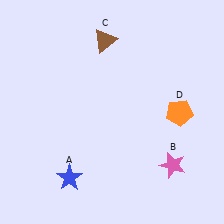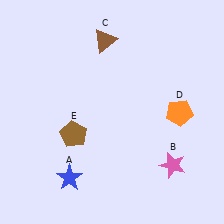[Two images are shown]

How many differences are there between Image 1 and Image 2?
There is 1 difference between the two images.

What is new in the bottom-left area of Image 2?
A brown pentagon (E) was added in the bottom-left area of Image 2.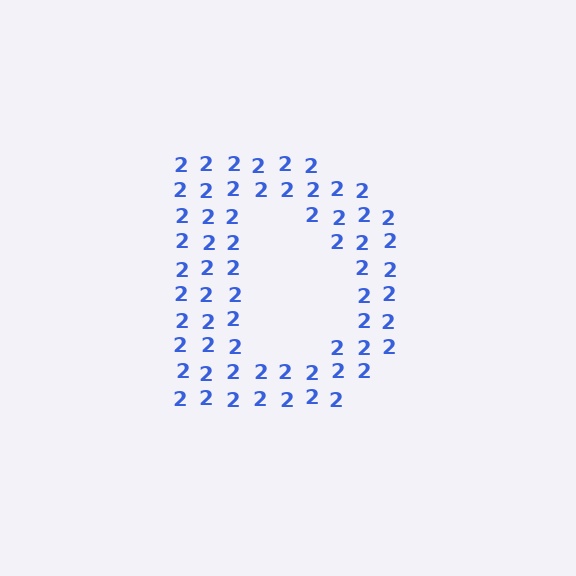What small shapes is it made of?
It is made of small digit 2's.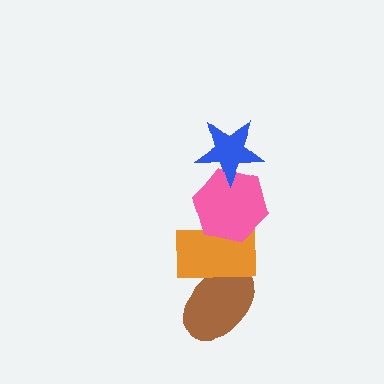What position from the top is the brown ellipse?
The brown ellipse is 4th from the top.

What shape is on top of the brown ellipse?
The orange rectangle is on top of the brown ellipse.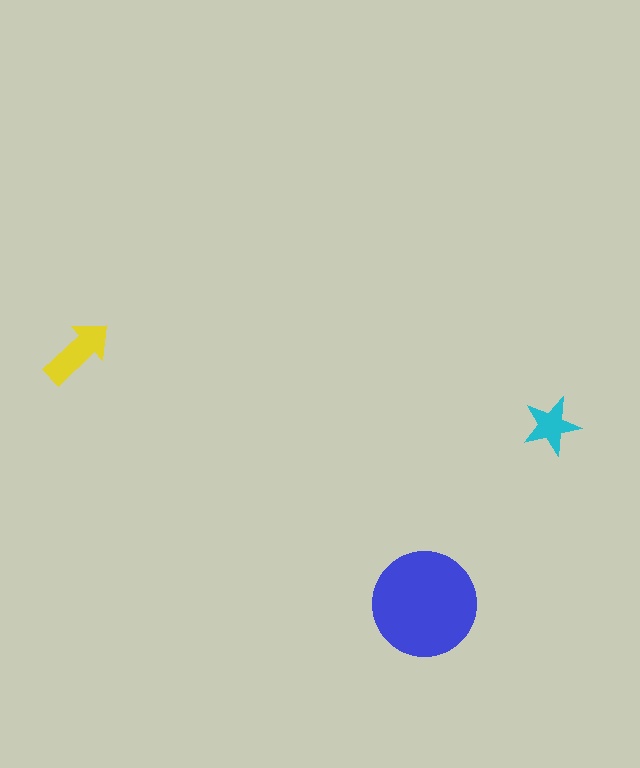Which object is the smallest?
The cyan star.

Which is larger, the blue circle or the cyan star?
The blue circle.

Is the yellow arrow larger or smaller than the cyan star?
Larger.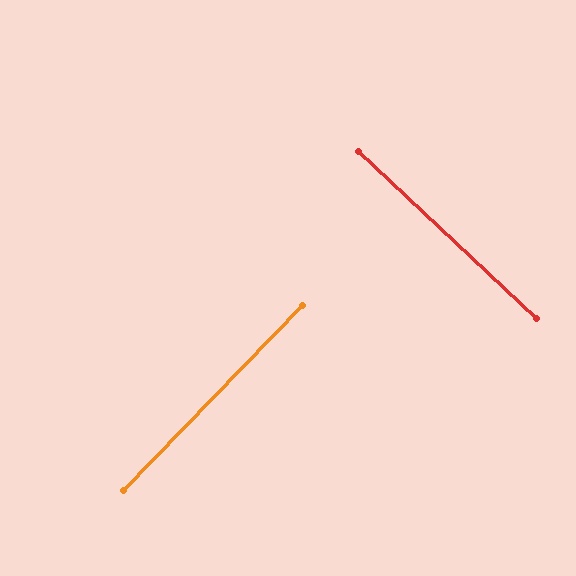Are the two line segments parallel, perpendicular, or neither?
Perpendicular — they meet at approximately 89°.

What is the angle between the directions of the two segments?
Approximately 89 degrees.